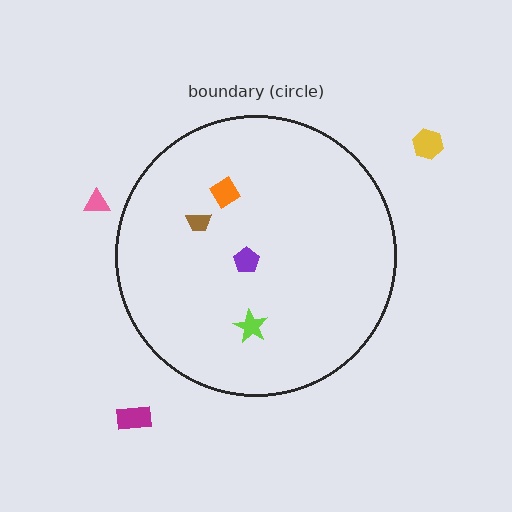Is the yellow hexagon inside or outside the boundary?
Outside.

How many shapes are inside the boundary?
4 inside, 3 outside.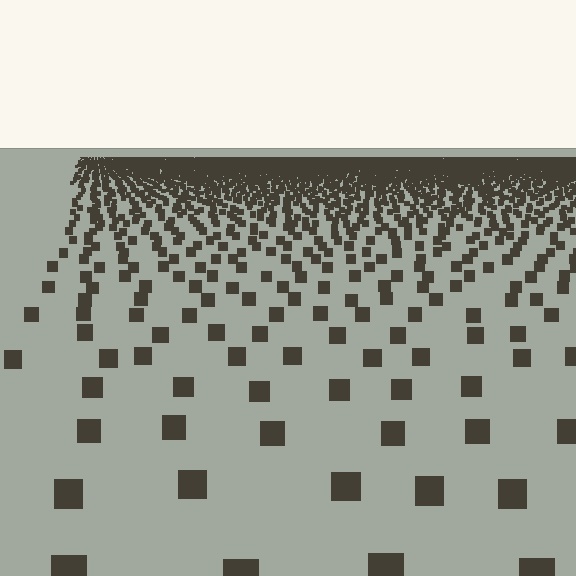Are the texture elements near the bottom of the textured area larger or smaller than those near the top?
Larger. Near the bottom, elements are closer to the viewer and appear at a bigger on-screen size.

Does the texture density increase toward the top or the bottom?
Density increases toward the top.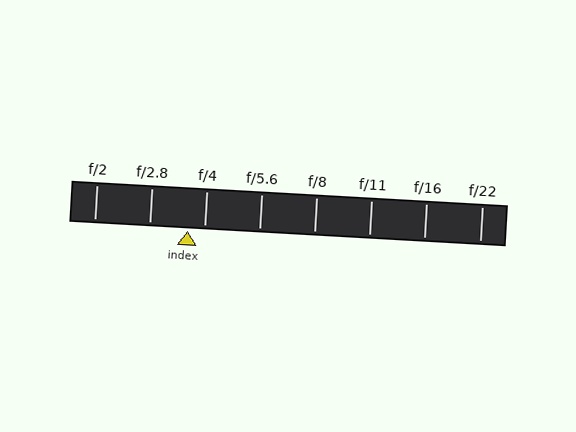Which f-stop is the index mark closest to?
The index mark is closest to f/4.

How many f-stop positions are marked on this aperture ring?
There are 8 f-stop positions marked.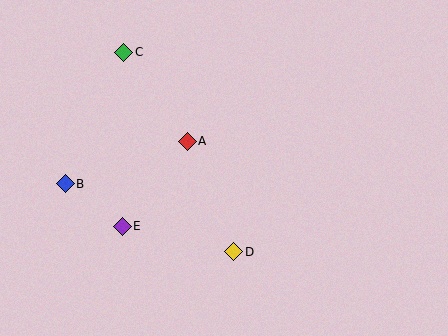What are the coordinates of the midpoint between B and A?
The midpoint between B and A is at (126, 163).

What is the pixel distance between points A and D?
The distance between A and D is 119 pixels.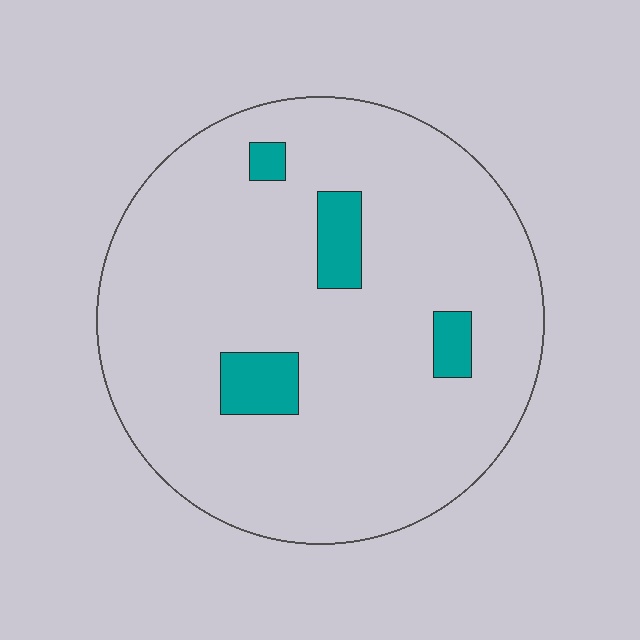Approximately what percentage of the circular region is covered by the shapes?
Approximately 10%.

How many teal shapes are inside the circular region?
4.